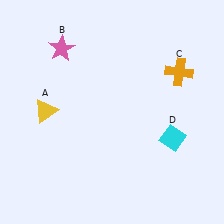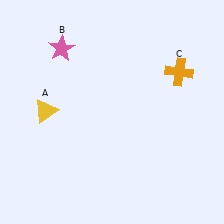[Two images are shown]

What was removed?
The cyan diamond (D) was removed in Image 2.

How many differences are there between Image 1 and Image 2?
There is 1 difference between the two images.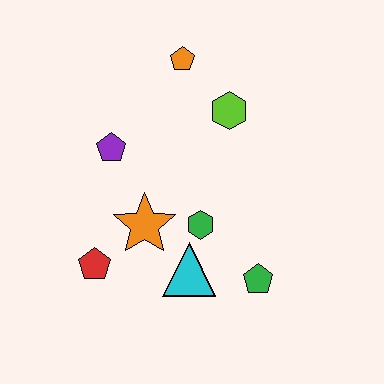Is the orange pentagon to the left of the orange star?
No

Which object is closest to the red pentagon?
The orange star is closest to the red pentagon.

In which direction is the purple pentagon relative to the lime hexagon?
The purple pentagon is to the left of the lime hexagon.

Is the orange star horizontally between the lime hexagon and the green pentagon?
No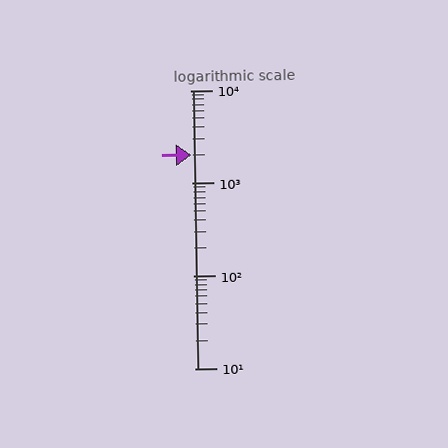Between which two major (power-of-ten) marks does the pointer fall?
The pointer is between 1000 and 10000.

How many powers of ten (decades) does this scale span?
The scale spans 3 decades, from 10 to 10000.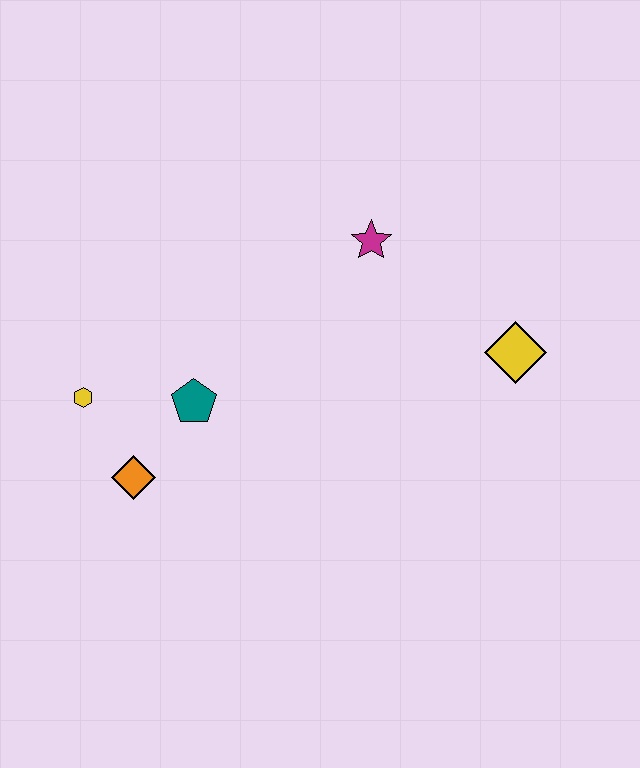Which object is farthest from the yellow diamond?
The yellow hexagon is farthest from the yellow diamond.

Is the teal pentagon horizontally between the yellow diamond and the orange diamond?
Yes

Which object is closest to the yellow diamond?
The magenta star is closest to the yellow diamond.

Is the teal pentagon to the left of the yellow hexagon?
No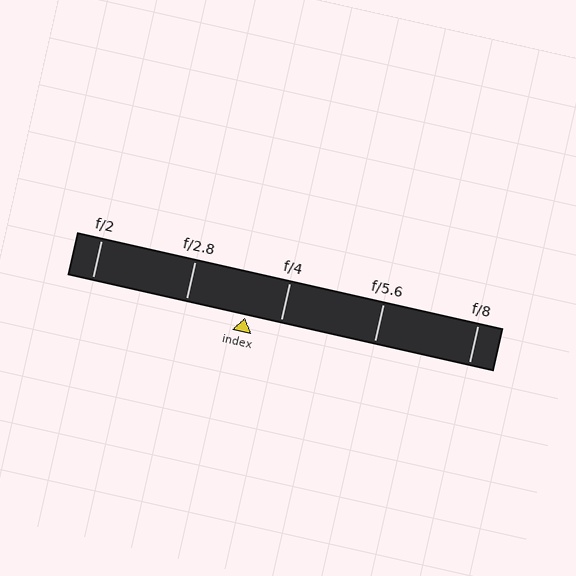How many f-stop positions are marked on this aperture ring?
There are 5 f-stop positions marked.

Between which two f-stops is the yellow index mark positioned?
The index mark is between f/2.8 and f/4.